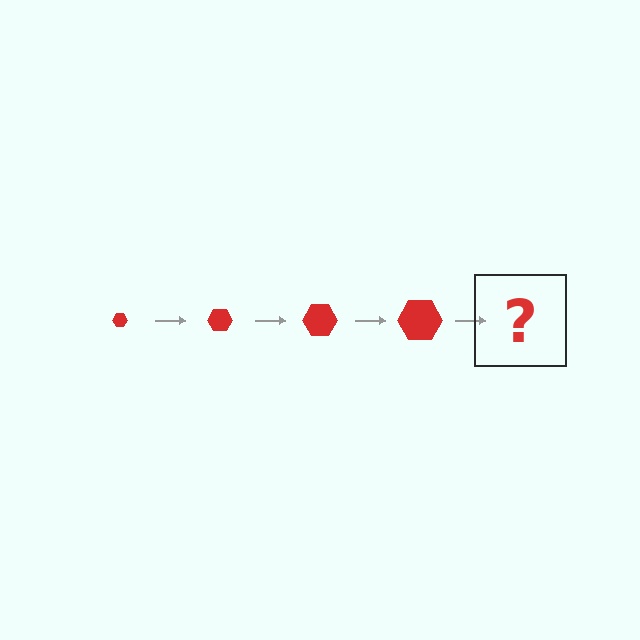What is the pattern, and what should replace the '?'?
The pattern is that the hexagon gets progressively larger each step. The '?' should be a red hexagon, larger than the previous one.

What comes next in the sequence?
The next element should be a red hexagon, larger than the previous one.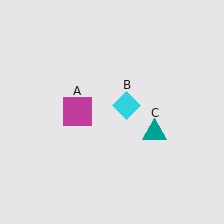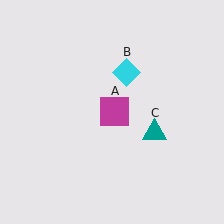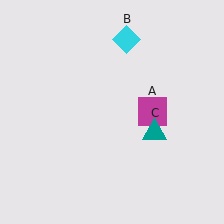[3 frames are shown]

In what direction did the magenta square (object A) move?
The magenta square (object A) moved right.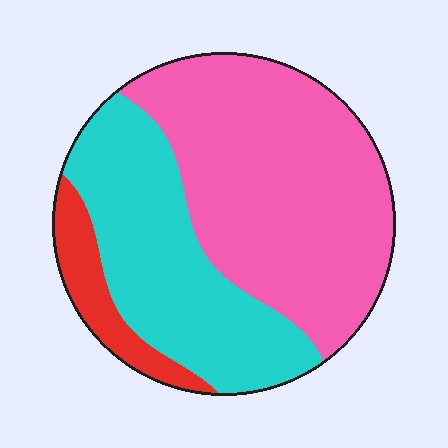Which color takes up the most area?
Pink, at roughly 55%.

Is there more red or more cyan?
Cyan.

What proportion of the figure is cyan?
Cyan covers about 35% of the figure.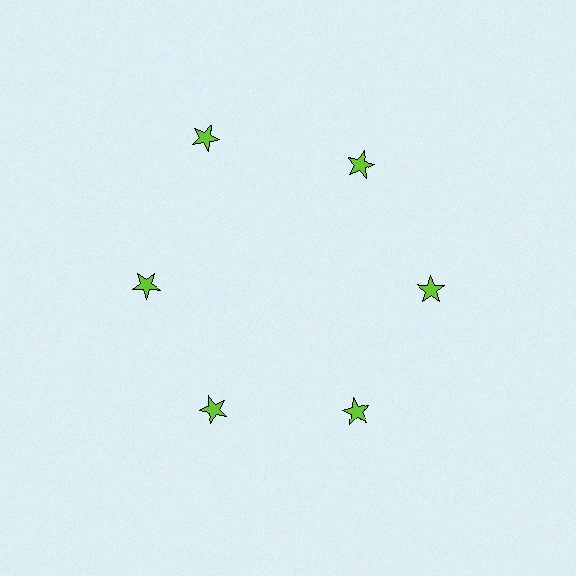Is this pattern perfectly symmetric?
No. The 6 lime stars are arranged in a ring, but one element near the 11 o'clock position is pushed outward from the center, breaking the 6-fold rotational symmetry.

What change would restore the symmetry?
The symmetry would be restored by moving it inward, back onto the ring so that all 6 stars sit at equal angles and equal distance from the center.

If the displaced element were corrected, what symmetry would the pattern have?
It would have 6-fold rotational symmetry — the pattern would map onto itself every 60 degrees.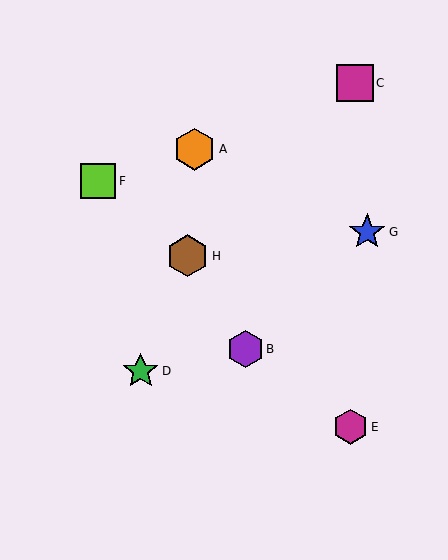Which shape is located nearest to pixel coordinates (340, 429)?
The magenta hexagon (labeled E) at (350, 427) is nearest to that location.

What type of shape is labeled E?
Shape E is a magenta hexagon.